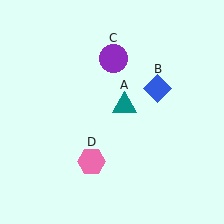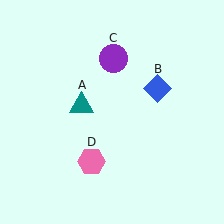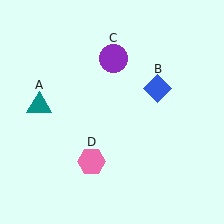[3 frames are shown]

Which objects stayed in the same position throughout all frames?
Blue diamond (object B) and purple circle (object C) and pink hexagon (object D) remained stationary.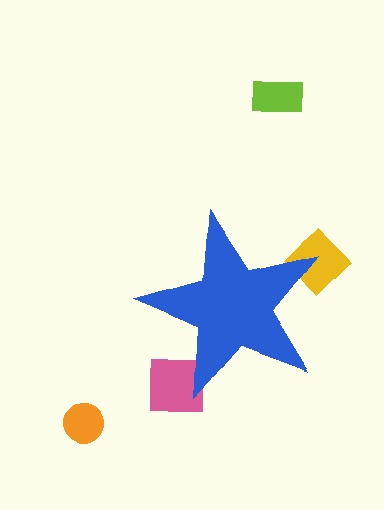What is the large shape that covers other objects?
A blue star.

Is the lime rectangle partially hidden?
No, the lime rectangle is fully visible.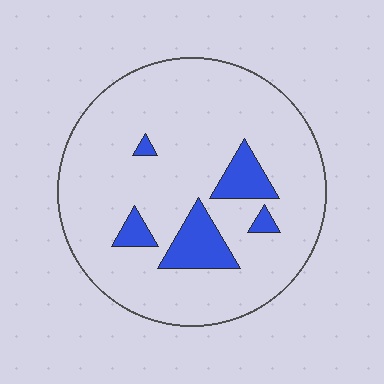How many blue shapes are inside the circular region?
5.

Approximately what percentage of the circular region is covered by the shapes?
Approximately 10%.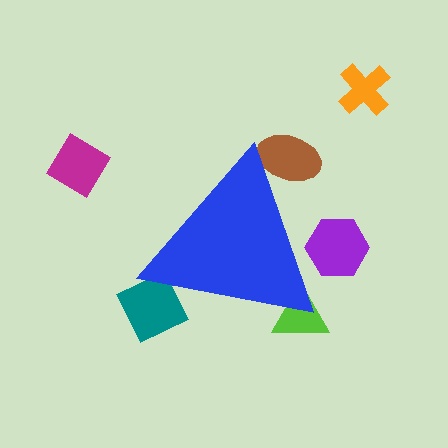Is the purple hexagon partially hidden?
Yes, the purple hexagon is partially hidden behind the blue triangle.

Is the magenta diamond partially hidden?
No, the magenta diamond is fully visible.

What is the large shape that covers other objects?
A blue triangle.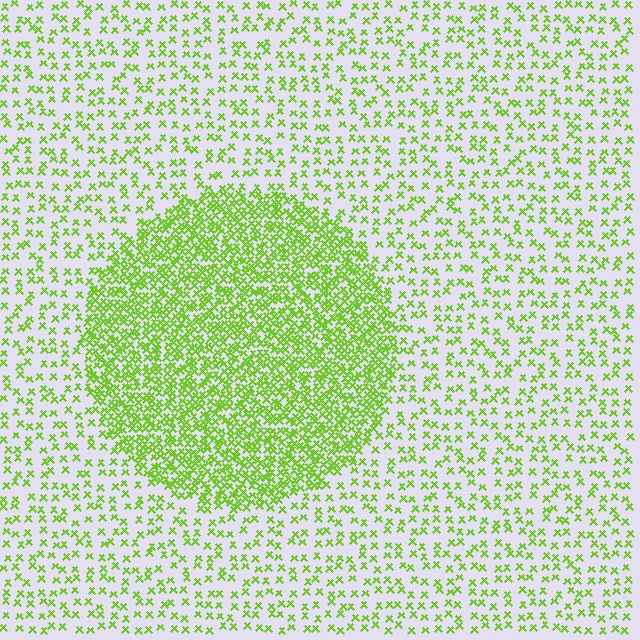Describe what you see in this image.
The image contains small lime elements arranged at two different densities. A circle-shaped region is visible where the elements are more densely packed than the surrounding area.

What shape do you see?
I see a circle.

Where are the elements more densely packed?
The elements are more densely packed inside the circle boundary.